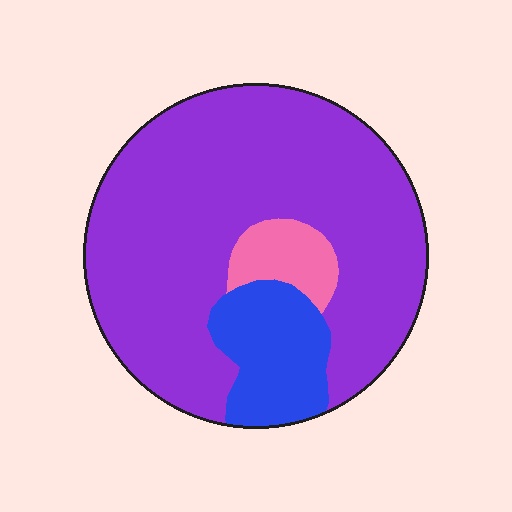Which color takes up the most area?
Purple, at roughly 80%.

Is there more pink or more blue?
Blue.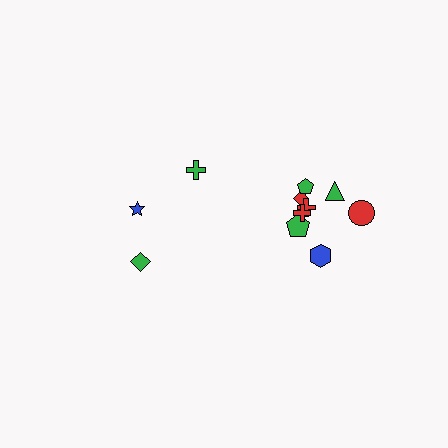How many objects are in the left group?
There are 3 objects.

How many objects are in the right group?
There are 8 objects.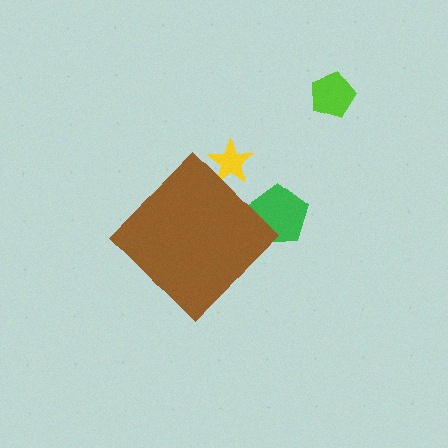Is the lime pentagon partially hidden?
No, the lime pentagon is fully visible.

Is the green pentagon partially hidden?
Yes, the green pentagon is partially hidden behind the brown diamond.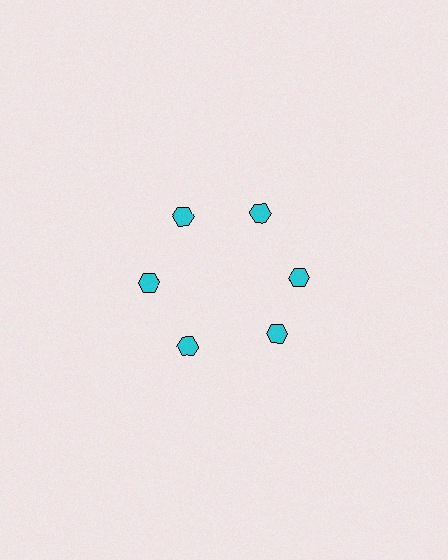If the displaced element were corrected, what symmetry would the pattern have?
It would have 6-fold rotational symmetry — the pattern would map onto itself every 60 degrees.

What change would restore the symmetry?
The symmetry would be restored by rotating it back into even spacing with its neighbors so that all 6 hexagons sit at equal angles and equal distance from the center.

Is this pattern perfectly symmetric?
No. The 6 cyan hexagons are arranged in a ring, but one element near the 5 o'clock position is rotated out of alignment along the ring, breaking the 6-fold rotational symmetry.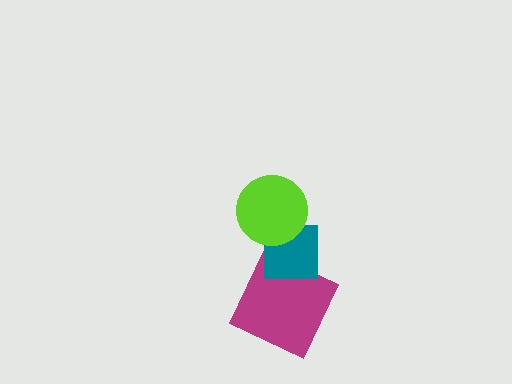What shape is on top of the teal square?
The lime circle is on top of the teal square.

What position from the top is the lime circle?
The lime circle is 1st from the top.